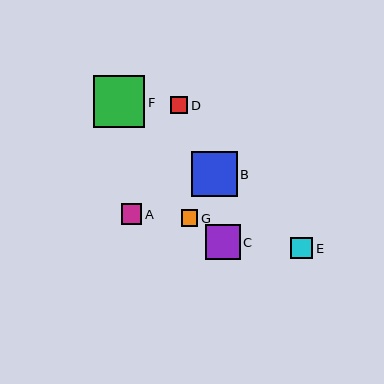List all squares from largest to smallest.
From largest to smallest: F, B, C, E, A, D, G.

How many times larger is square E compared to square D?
Square E is approximately 1.3 times the size of square D.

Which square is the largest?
Square F is the largest with a size of approximately 51 pixels.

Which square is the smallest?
Square G is the smallest with a size of approximately 17 pixels.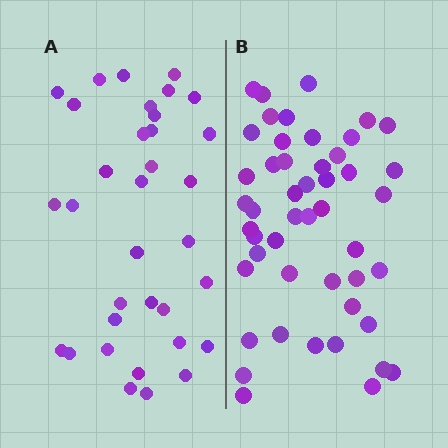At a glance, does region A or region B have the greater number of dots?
Region B (the right region) has more dots.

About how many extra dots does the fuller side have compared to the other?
Region B has approximately 15 more dots than region A.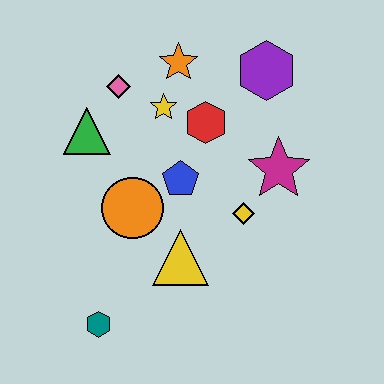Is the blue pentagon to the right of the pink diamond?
Yes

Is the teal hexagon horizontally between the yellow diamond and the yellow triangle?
No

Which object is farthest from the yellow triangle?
The purple hexagon is farthest from the yellow triangle.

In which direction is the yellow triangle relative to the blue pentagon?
The yellow triangle is below the blue pentagon.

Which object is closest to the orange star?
The yellow star is closest to the orange star.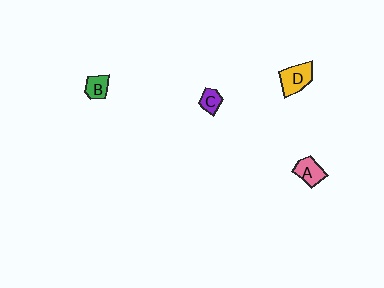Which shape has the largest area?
Shape D (yellow).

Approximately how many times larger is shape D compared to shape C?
Approximately 2.0 times.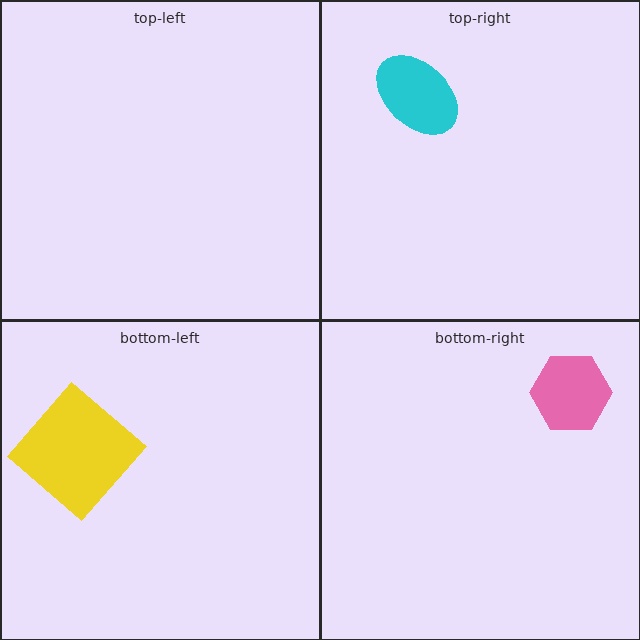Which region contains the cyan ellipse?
The top-right region.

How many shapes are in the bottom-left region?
1.